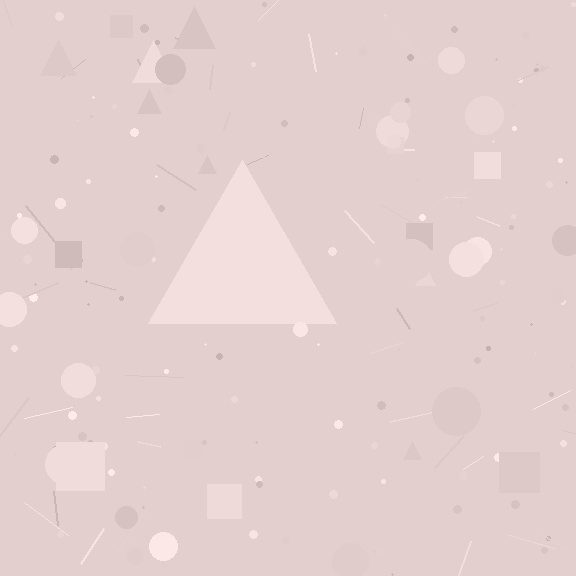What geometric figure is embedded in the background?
A triangle is embedded in the background.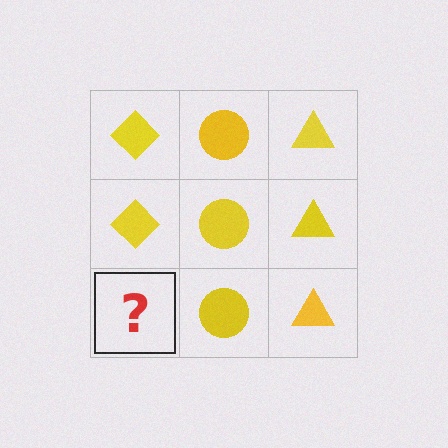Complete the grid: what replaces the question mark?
The question mark should be replaced with a yellow diamond.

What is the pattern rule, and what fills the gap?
The rule is that each column has a consistent shape. The gap should be filled with a yellow diamond.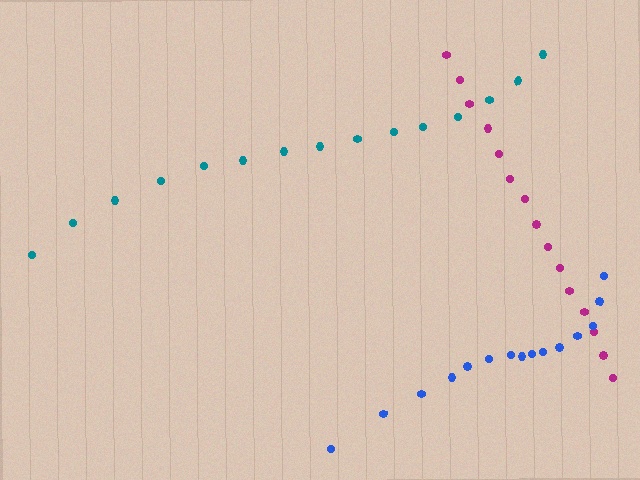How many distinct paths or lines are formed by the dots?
There are 3 distinct paths.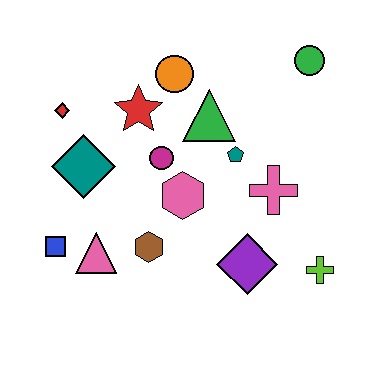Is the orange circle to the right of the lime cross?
No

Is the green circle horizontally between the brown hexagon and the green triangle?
No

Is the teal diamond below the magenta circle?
Yes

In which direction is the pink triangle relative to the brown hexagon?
The pink triangle is to the left of the brown hexagon.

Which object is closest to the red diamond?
The teal diamond is closest to the red diamond.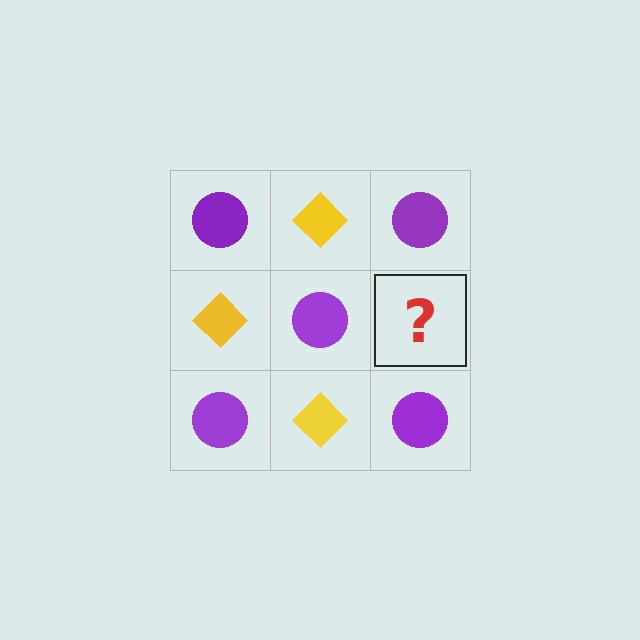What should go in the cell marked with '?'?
The missing cell should contain a yellow diamond.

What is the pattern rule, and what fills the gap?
The rule is that it alternates purple circle and yellow diamond in a checkerboard pattern. The gap should be filled with a yellow diamond.